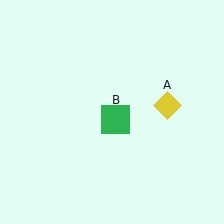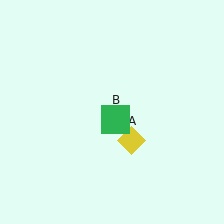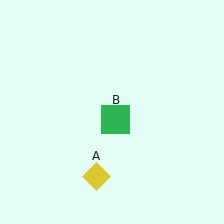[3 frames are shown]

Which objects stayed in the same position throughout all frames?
Green square (object B) remained stationary.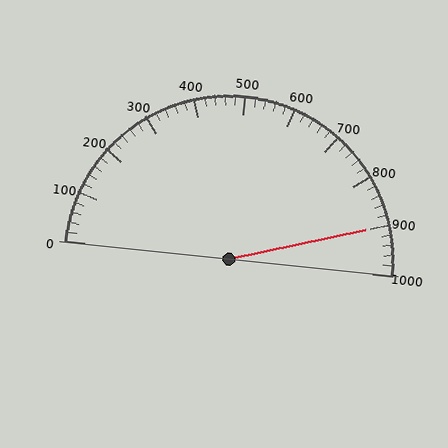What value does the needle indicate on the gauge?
The needle indicates approximately 900.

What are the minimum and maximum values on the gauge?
The gauge ranges from 0 to 1000.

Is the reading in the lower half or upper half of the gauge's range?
The reading is in the upper half of the range (0 to 1000).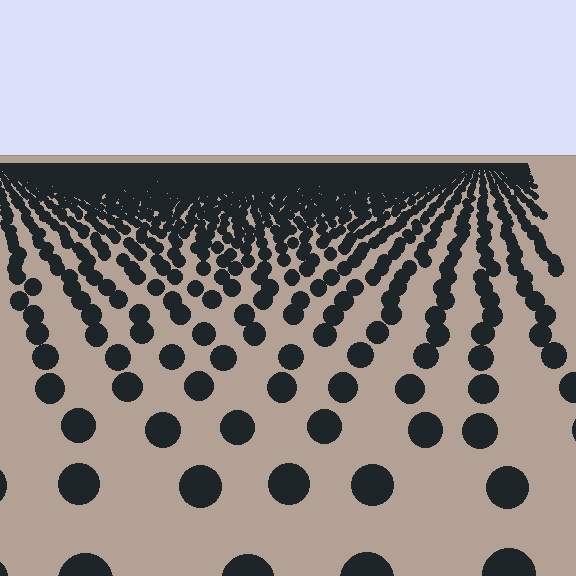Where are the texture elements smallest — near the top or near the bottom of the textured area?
Near the top.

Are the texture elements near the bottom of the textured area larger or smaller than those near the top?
Larger. Near the bottom, elements are closer to the viewer and appear at a bigger on-screen size.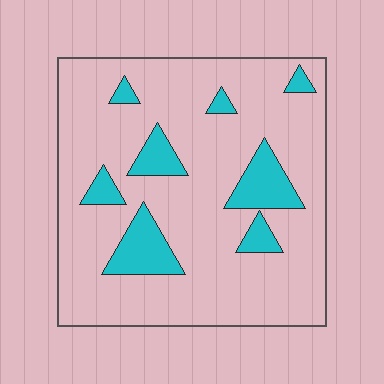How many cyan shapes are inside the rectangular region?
8.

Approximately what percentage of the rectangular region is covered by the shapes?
Approximately 15%.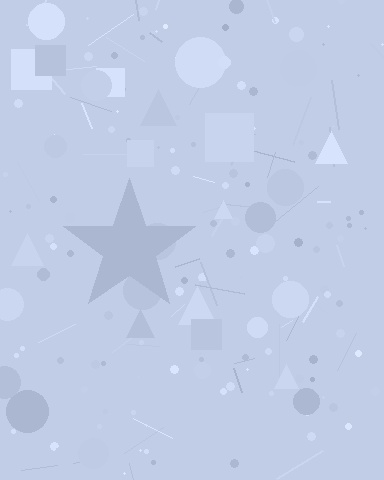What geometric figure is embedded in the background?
A star is embedded in the background.